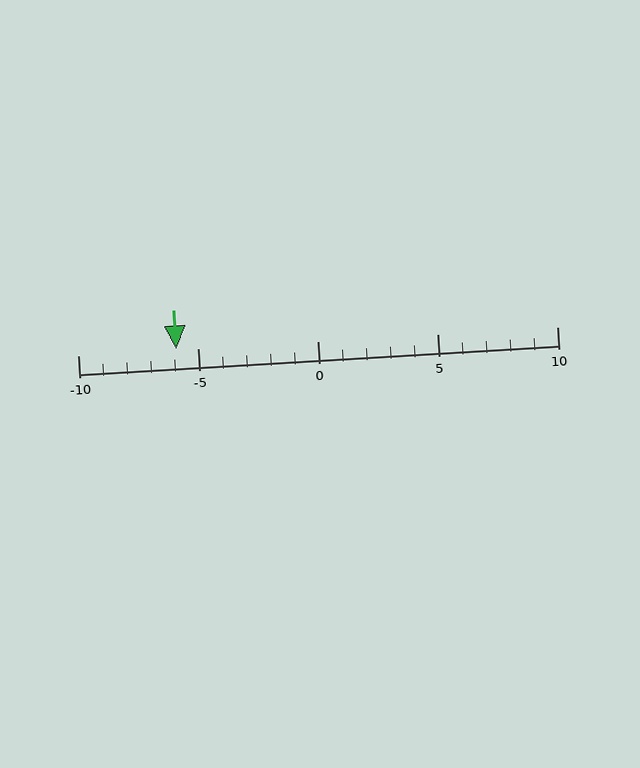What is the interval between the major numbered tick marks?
The major tick marks are spaced 5 units apart.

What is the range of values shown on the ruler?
The ruler shows values from -10 to 10.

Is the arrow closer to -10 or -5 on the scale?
The arrow is closer to -5.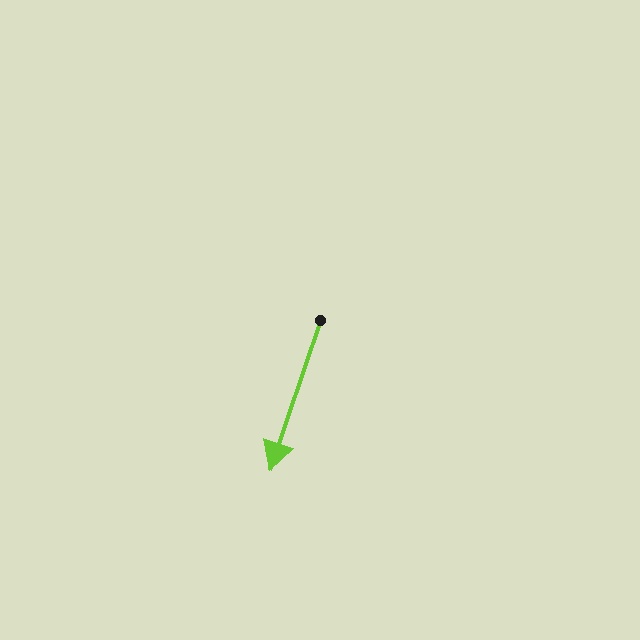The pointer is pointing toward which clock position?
Roughly 7 o'clock.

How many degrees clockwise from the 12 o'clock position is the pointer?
Approximately 199 degrees.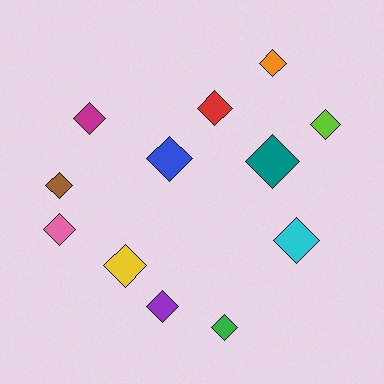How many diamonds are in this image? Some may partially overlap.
There are 12 diamonds.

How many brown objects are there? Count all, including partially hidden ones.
There is 1 brown object.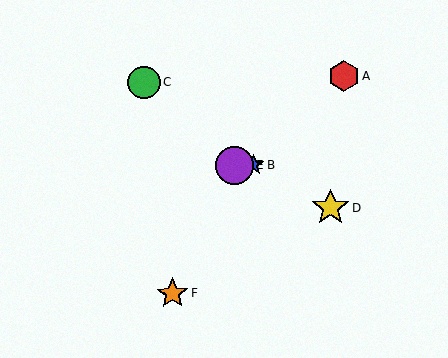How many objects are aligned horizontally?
2 objects (B, E) are aligned horizontally.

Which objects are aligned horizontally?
Objects B, E are aligned horizontally.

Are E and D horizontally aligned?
No, E is at y≈165 and D is at y≈208.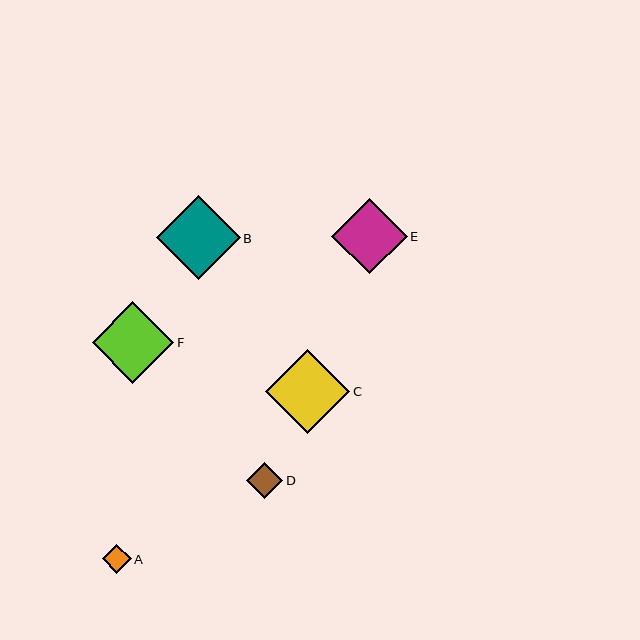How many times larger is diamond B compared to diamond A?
Diamond B is approximately 2.9 times the size of diamond A.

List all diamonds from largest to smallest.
From largest to smallest: C, B, F, E, D, A.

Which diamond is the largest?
Diamond C is the largest with a size of approximately 84 pixels.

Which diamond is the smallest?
Diamond A is the smallest with a size of approximately 29 pixels.